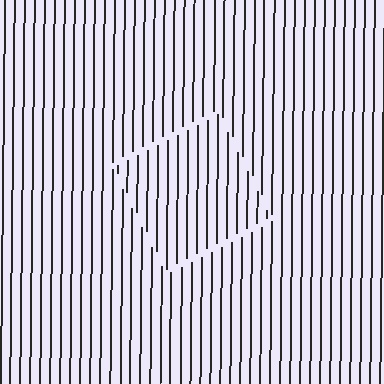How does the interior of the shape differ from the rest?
The interior of the shape contains the same grating, shifted by half a period — the contour is defined by the phase discontinuity where line-ends from the inner and outer gratings abut.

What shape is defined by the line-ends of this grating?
An illusory square. The interior of the shape contains the same grating, shifted by half a period — the contour is defined by the phase discontinuity where line-ends from the inner and outer gratings abut.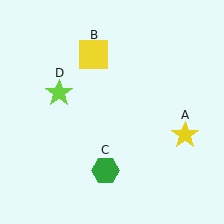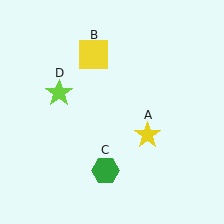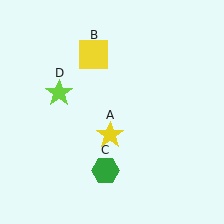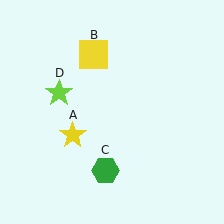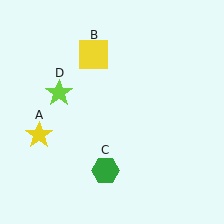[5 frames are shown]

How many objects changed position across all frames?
1 object changed position: yellow star (object A).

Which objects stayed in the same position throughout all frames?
Yellow square (object B) and green hexagon (object C) and lime star (object D) remained stationary.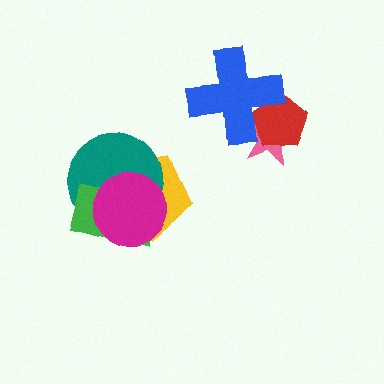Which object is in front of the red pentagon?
The blue cross is in front of the red pentagon.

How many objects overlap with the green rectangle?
3 objects overlap with the green rectangle.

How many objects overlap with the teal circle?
3 objects overlap with the teal circle.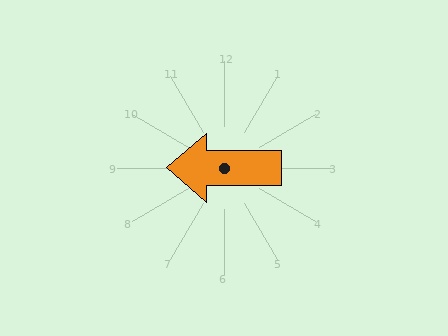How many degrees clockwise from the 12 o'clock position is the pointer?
Approximately 270 degrees.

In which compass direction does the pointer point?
West.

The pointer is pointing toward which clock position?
Roughly 9 o'clock.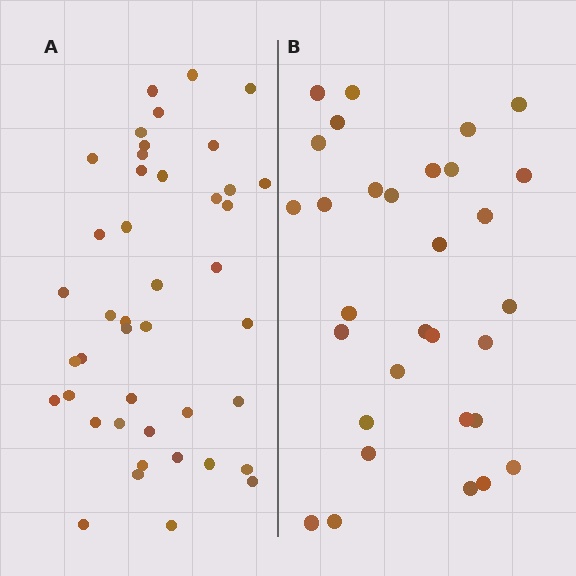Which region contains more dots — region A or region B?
Region A (the left region) has more dots.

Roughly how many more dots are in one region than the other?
Region A has roughly 12 or so more dots than region B.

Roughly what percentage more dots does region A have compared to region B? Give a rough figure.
About 40% more.